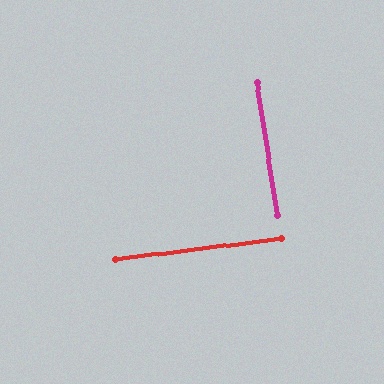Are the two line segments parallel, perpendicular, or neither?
Perpendicular — they meet at approximately 89°.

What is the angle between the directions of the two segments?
Approximately 89 degrees.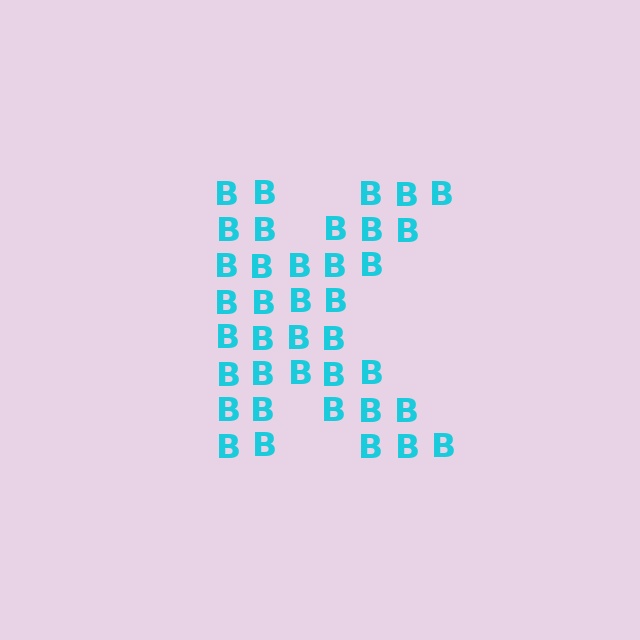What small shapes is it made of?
It is made of small letter B's.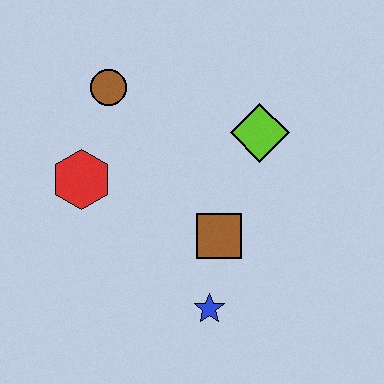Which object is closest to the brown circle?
The red hexagon is closest to the brown circle.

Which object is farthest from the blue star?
The brown circle is farthest from the blue star.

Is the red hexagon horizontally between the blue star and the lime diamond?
No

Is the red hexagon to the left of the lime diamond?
Yes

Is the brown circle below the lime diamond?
No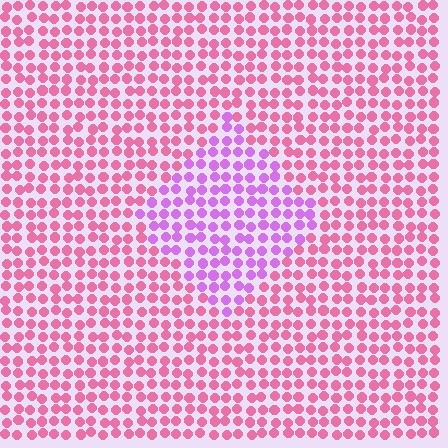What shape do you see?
I see a diamond.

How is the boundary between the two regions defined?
The boundary is defined purely by a slight shift in hue (about 43 degrees). Spacing, size, and orientation are identical on both sides.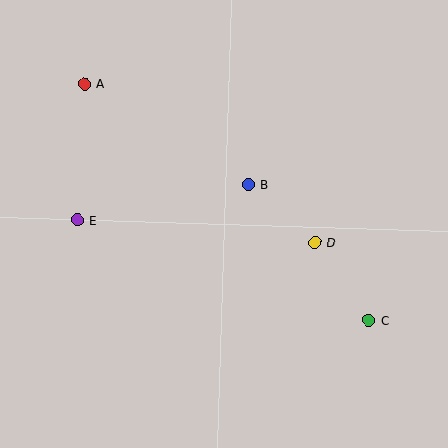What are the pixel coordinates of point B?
Point B is at (249, 185).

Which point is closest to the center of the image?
Point B at (249, 185) is closest to the center.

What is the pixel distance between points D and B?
The distance between D and B is 88 pixels.